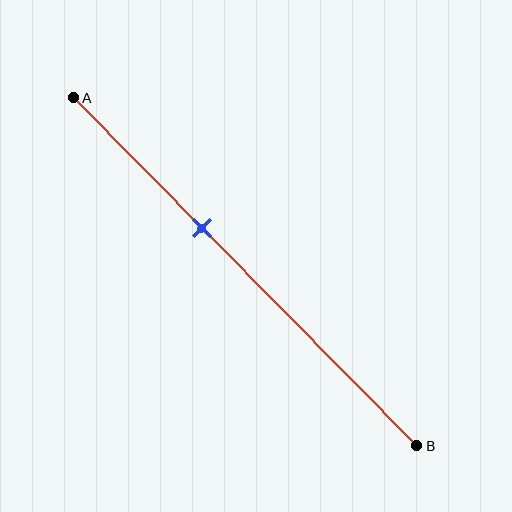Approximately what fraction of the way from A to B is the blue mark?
The blue mark is approximately 35% of the way from A to B.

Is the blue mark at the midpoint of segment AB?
No, the mark is at about 35% from A, not at the 50% midpoint.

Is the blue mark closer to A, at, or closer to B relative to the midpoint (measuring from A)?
The blue mark is closer to point A than the midpoint of segment AB.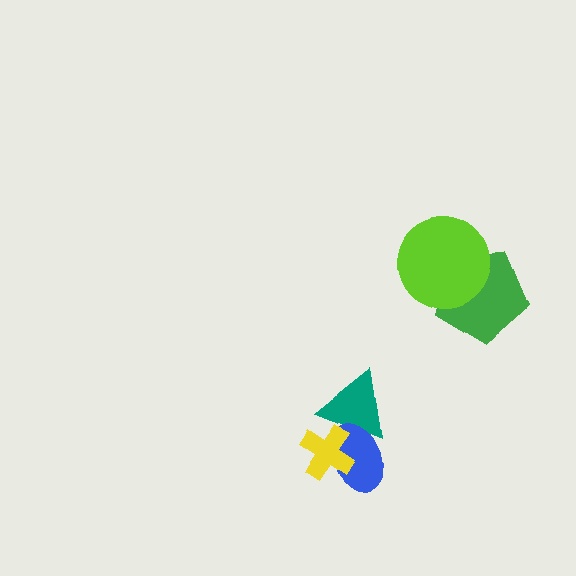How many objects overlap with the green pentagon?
1 object overlaps with the green pentagon.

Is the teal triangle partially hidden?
Yes, it is partially covered by another shape.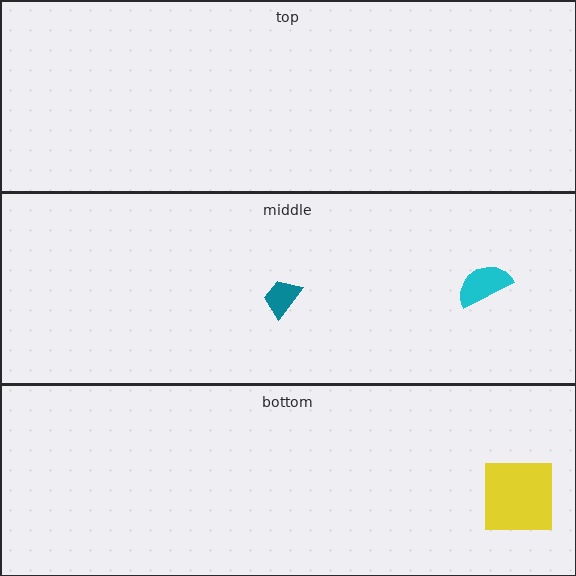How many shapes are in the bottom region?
1.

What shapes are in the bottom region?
The yellow square.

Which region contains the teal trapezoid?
The middle region.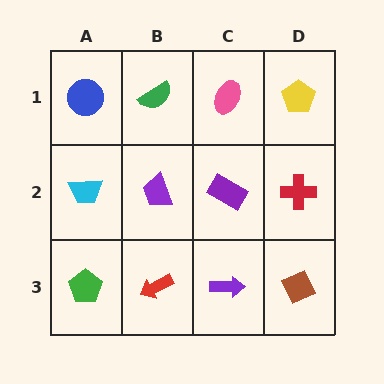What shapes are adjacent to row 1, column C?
A purple rectangle (row 2, column C), a green semicircle (row 1, column B), a yellow pentagon (row 1, column D).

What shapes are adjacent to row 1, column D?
A red cross (row 2, column D), a pink ellipse (row 1, column C).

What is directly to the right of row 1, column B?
A pink ellipse.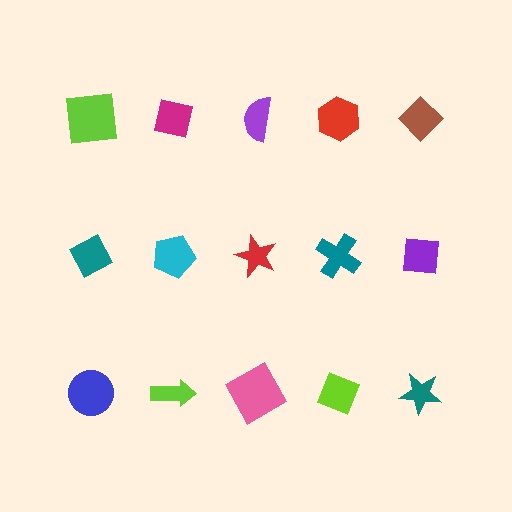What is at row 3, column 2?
A lime arrow.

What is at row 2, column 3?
A red star.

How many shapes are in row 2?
5 shapes.